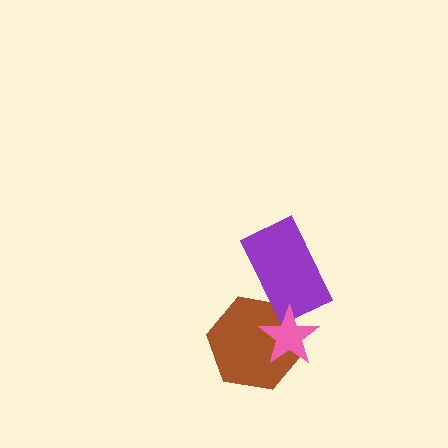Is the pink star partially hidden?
No, no other shape covers it.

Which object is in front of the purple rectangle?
The pink star is in front of the purple rectangle.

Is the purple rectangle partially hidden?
Yes, it is partially covered by another shape.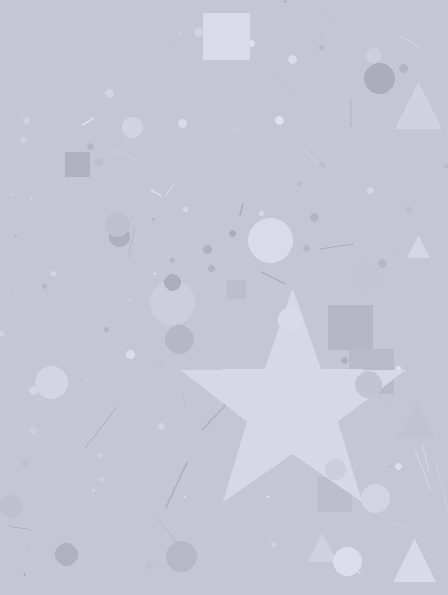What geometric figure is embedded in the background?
A star is embedded in the background.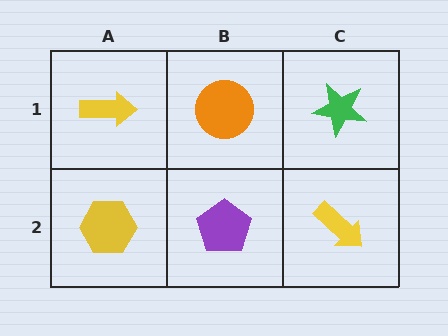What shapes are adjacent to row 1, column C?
A yellow arrow (row 2, column C), an orange circle (row 1, column B).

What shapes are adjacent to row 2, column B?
An orange circle (row 1, column B), a yellow hexagon (row 2, column A), a yellow arrow (row 2, column C).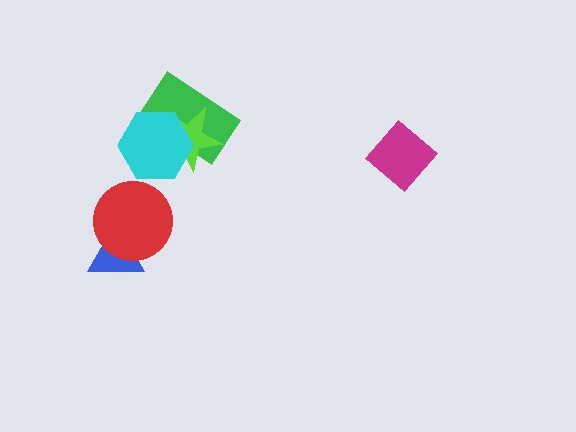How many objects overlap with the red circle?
1 object overlaps with the red circle.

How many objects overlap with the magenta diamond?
0 objects overlap with the magenta diamond.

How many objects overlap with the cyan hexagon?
2 objects overlap with the cyan hexagon.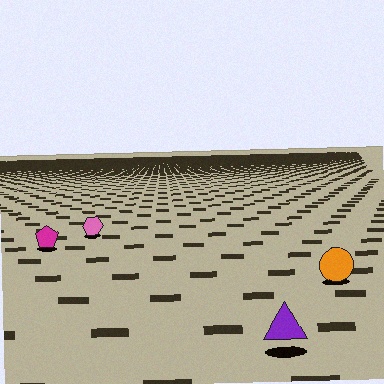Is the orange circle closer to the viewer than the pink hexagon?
Yes. The orange circle is closer — you can tell from the texture gradient: the ground texture is coarser near it.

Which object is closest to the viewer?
The purple triangle is closest. The texture marks near it are larger and more spread out.